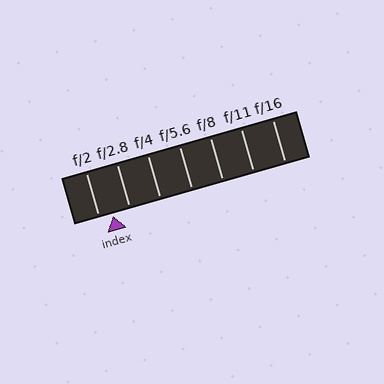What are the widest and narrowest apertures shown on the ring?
The widest aperture shown is f/2 and the narrowest is f/16.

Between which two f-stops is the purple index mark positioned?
The index mark is between f/2 and f/2.8.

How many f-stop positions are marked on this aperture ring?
There are 7 f-stop positions marked.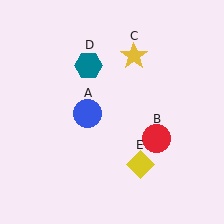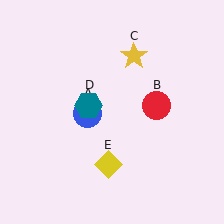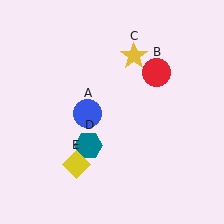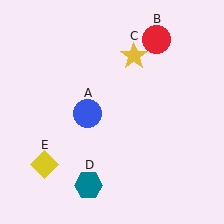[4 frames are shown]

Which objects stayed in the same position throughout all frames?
Blue circle (object A) and yellow star (object C) remained stationary.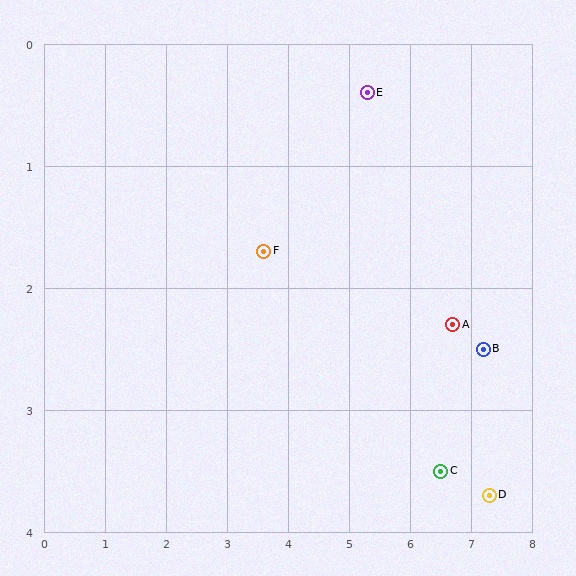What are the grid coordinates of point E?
Point E is at approximately (5.3, 0.4).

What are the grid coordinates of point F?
Point F is at approximately (3.6, 1.7).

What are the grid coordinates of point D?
Point D is at approximately (7.3, 3.7).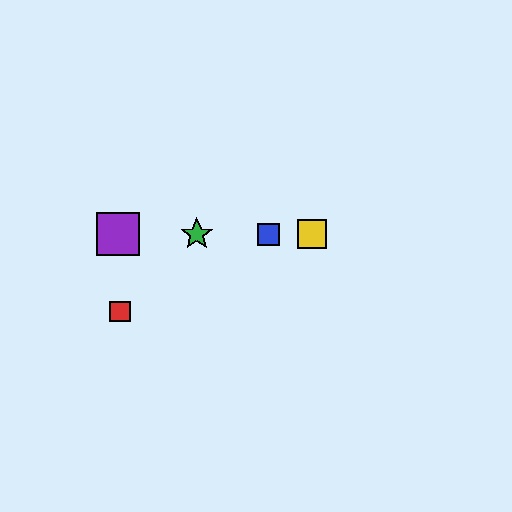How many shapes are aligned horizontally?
4 shapes (the blue square, the green star, the yellow square, the purple square) are aligned horizontally.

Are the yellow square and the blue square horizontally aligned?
Yes, both are at y≈234.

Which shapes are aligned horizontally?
The blue square, the green star, the yellow square, the purple square are aligned horizontally.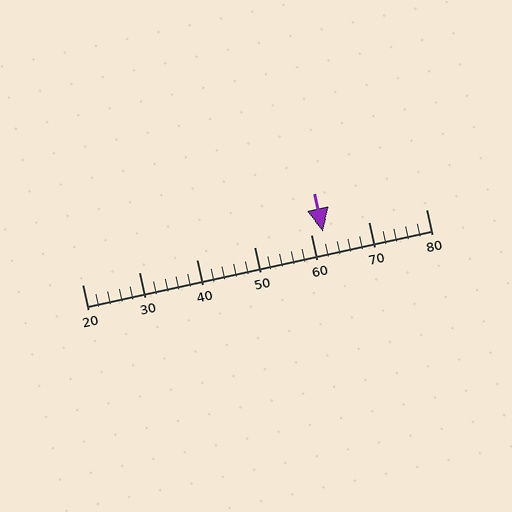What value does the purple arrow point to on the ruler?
The purple arrow points to approximately 62.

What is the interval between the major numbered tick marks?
The major tick marks are spaced 10 units apart.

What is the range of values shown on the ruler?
The ruler shows values from 20 to 80.